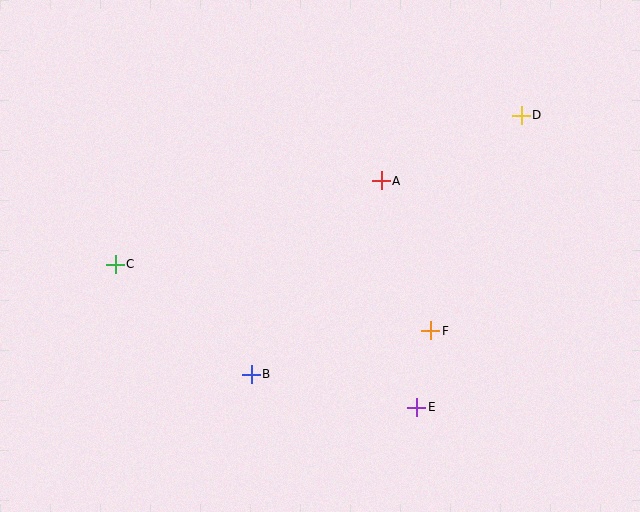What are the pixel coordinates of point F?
Point F is at (431, 331).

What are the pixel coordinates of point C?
Point C is at (115, 264).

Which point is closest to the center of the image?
Point A at (381, 181) is closest to the center.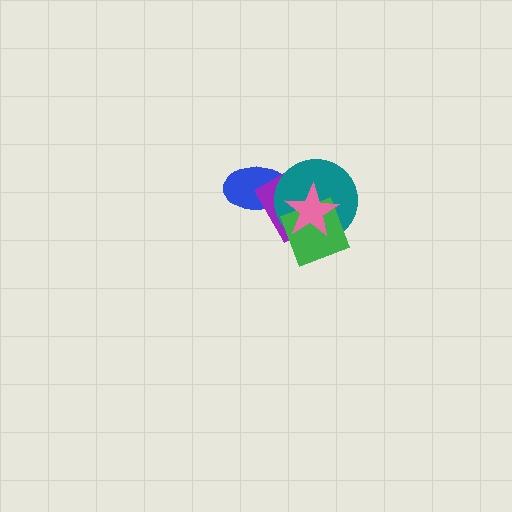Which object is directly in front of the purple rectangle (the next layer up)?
The teal circle is directly in front of the purple rectangle.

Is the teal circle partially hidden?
Yes, it is partially covered by another shape.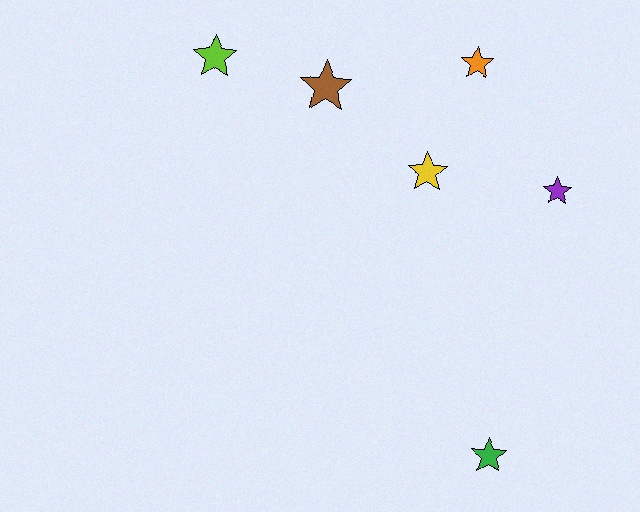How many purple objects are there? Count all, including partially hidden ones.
There is 1 purple object.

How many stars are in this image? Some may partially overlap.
There are 6 stars.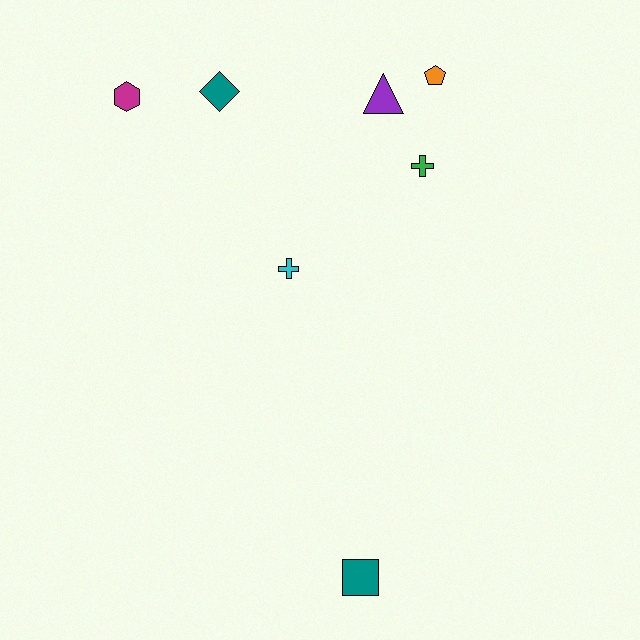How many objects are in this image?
There are 7 objects.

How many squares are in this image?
There is 1 square.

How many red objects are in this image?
There are no red objects.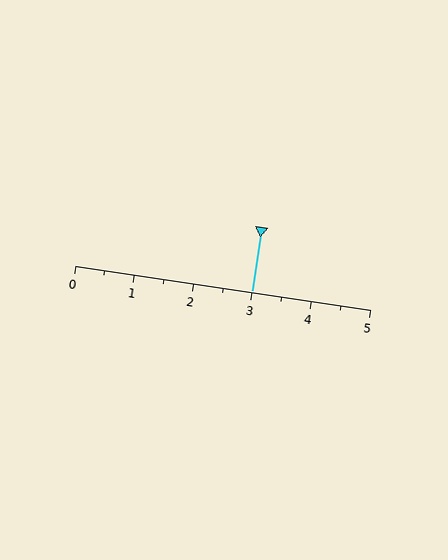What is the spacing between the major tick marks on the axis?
The major ticks are spaced 1 apart.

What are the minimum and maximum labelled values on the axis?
The axis runs from 0 to 5.